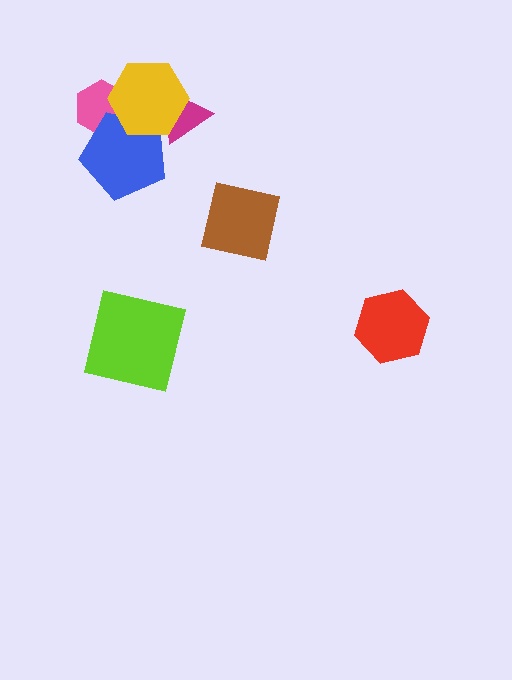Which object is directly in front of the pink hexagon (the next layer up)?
The blue pentagon is directly in front of the pink hexagon.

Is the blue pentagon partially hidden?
Yes, it is partially covered by another shape.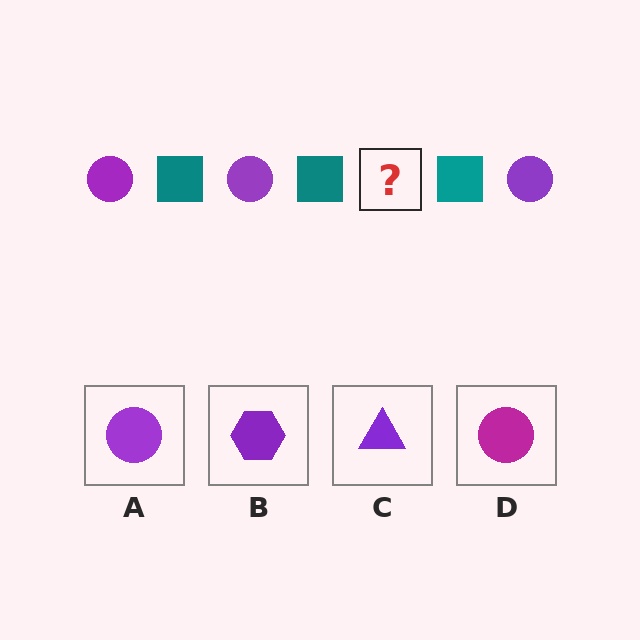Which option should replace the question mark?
Option A.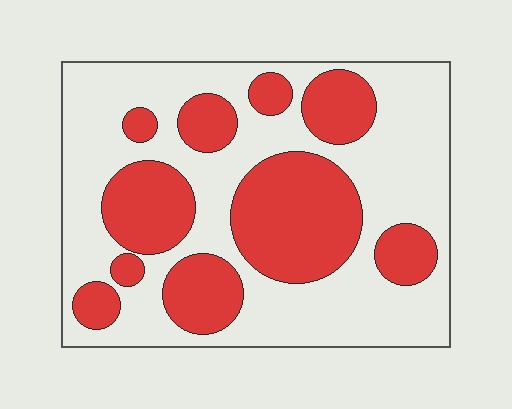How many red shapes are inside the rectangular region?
10.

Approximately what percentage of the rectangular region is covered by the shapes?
Approximately 40%.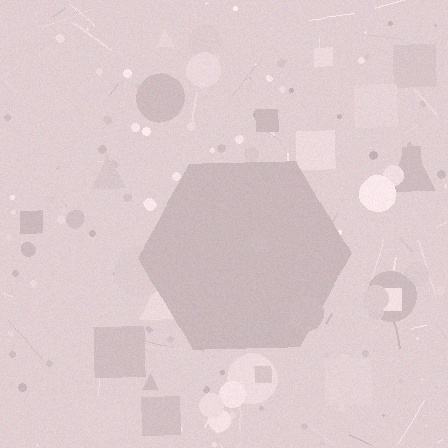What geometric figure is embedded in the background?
A hexagon is embedded in the background.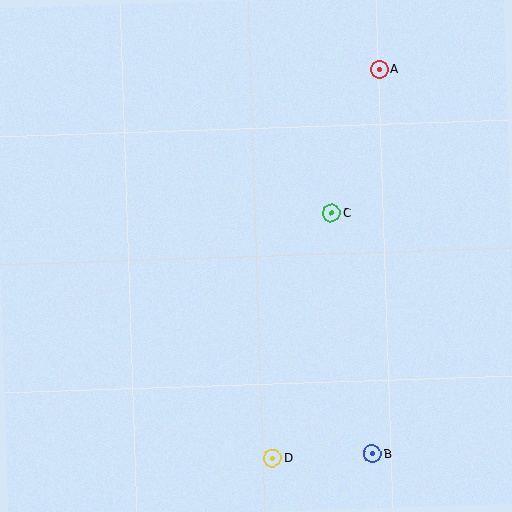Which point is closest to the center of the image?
Point C at (331, 213) is closest to the center.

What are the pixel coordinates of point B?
Point B is at (372, 454).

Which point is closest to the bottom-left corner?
Point D is closest to the bottom-left corner.